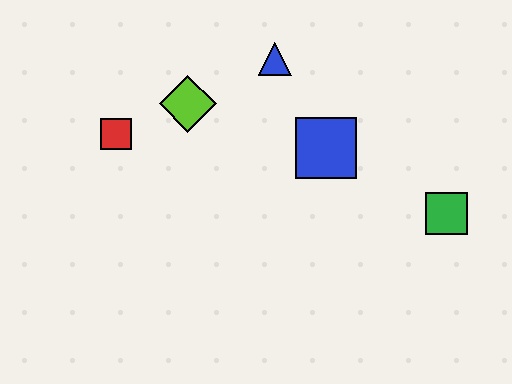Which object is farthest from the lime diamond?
The green square is farthest from the lime diamond.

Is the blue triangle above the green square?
Yes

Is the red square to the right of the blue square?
No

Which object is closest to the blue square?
The blue triangle is closest to the blue square.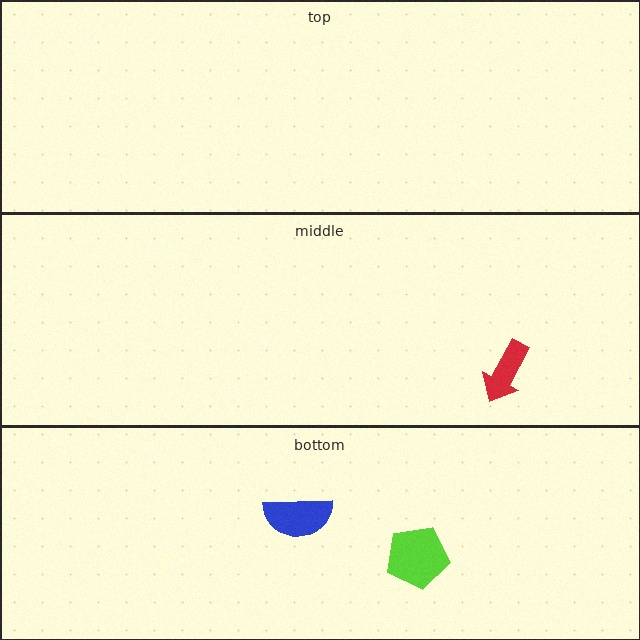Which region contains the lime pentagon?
The bottom region.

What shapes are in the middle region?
The red arrow.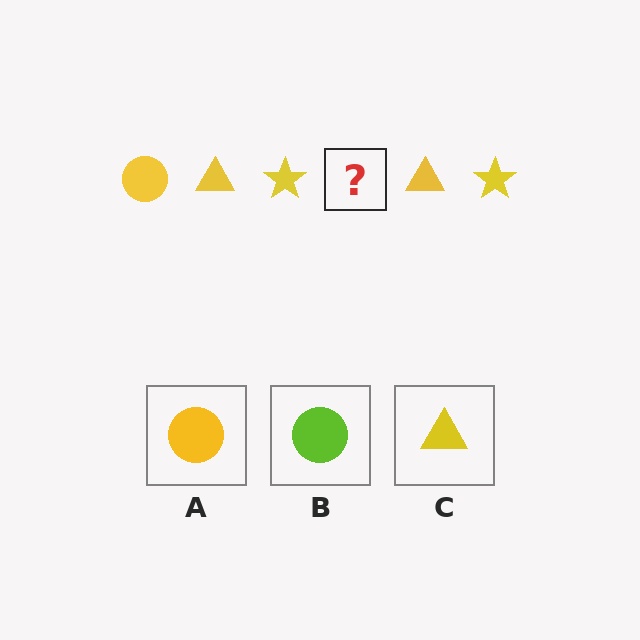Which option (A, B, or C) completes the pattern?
A.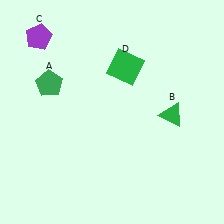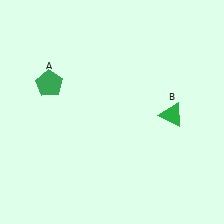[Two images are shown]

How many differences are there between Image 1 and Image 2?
There are 2 differences between the two images.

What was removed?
The purple pentagon (C), the green square (D) were removed in Image 2.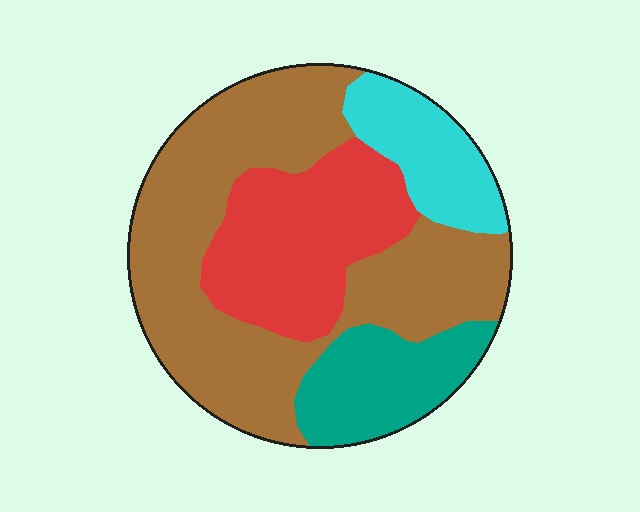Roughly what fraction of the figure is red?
Red covers around 25% of the figure.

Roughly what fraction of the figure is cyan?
Cyan covers around 10% of the figure.